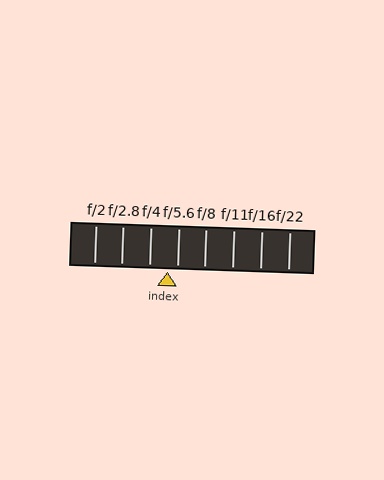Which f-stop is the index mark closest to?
The index mark is closest to f/5.6.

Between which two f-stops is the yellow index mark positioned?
The index mark is between f/4 and f/5.6.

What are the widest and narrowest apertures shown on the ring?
The widest aperture shown is f/2 and the narrowest is f/22.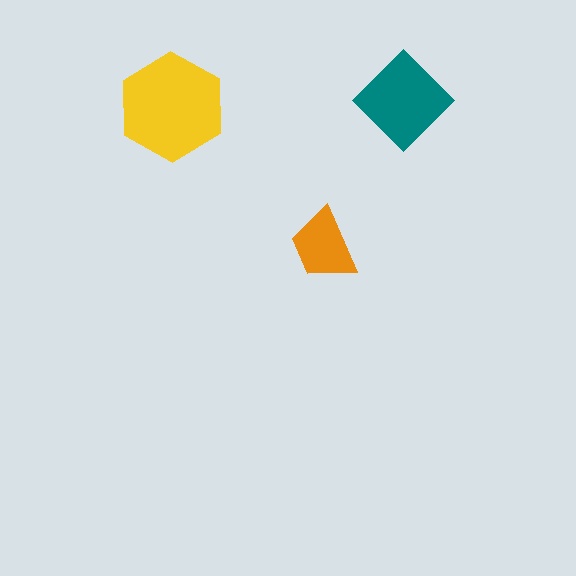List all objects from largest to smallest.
The yellow hexagon, the teal diamond, the orange trapezoid.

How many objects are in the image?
There are 3 objects in the image.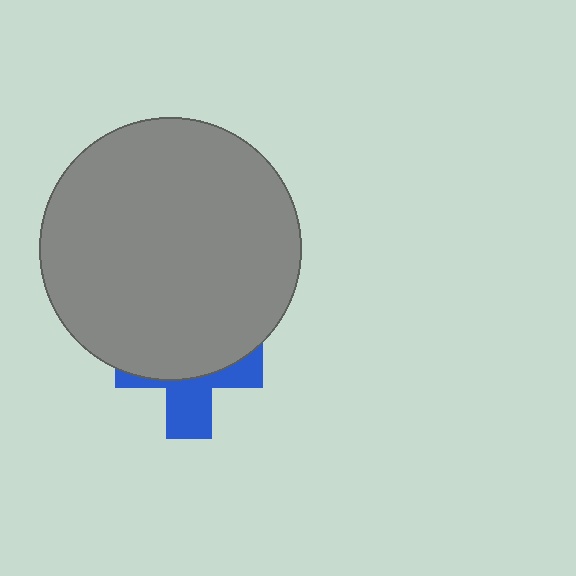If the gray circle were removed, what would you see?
You would see the complete blue cross.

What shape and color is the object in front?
The object in front is a gray circle.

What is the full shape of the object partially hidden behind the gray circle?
The partially hidden object is a blue cross.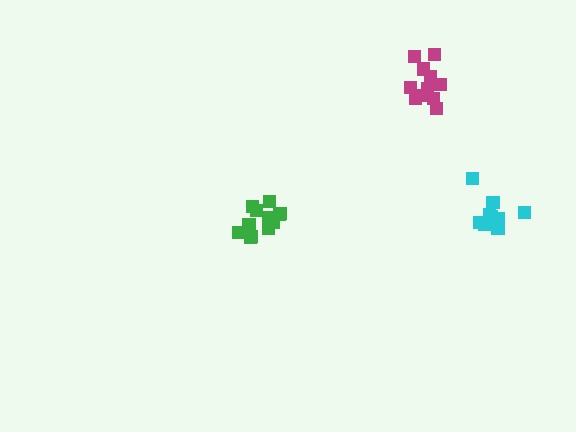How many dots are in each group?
Group 1: 11 dots, Group 2: 11 dots, Group 3: 12 dots (34 total).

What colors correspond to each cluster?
The clusters are colored: magenta, cyan, green.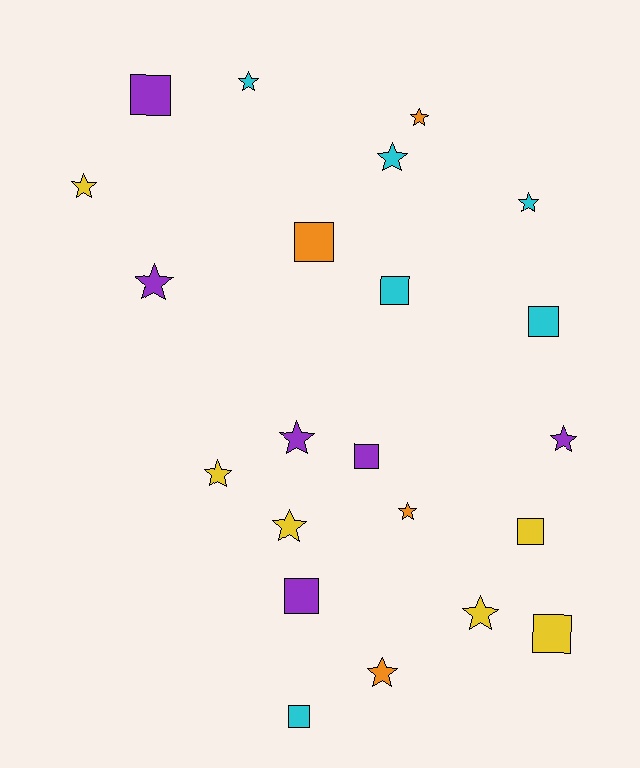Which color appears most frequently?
Cyan, with 6 objects.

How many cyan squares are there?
There are 3 cyan squares.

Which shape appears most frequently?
Star, with 13 objects.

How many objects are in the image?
There are 22 objects.